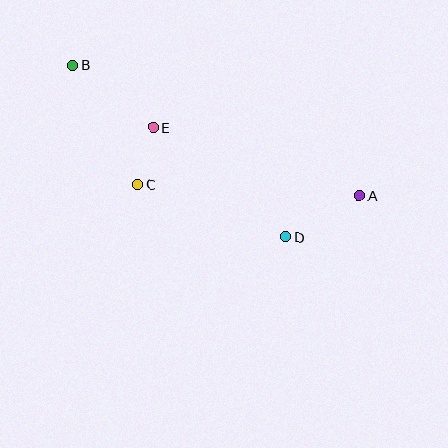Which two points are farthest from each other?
Points A and B are farthest from each other.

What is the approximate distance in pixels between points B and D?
The distance between B and D is approximately 273 pixels.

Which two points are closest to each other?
Points C and E are closest to each other.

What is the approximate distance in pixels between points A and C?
The distance between A and C is approximately 222 pixels.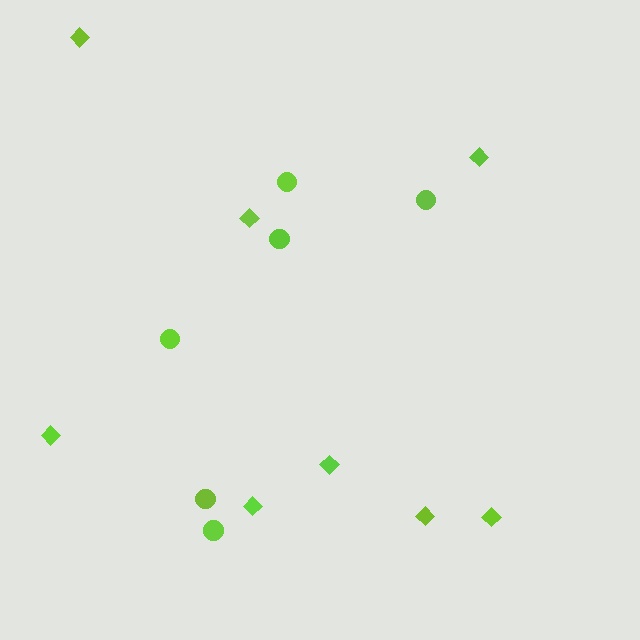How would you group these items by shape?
There are 2 groups: one group of circles (6) and one group of diamonds (8).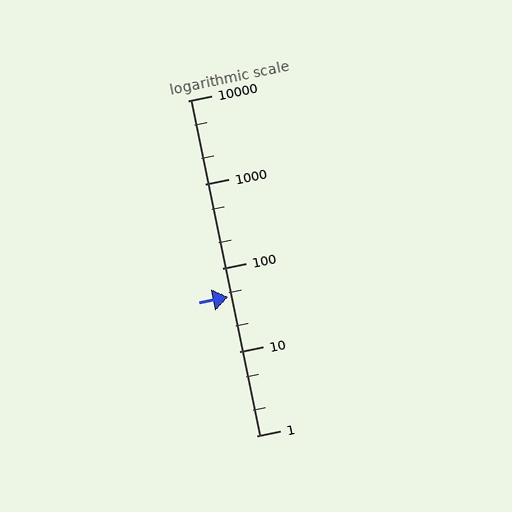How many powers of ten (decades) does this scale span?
The scale spans 4 decades, from 1 to 10000.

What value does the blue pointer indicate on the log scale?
The pointer indicates approximately 45.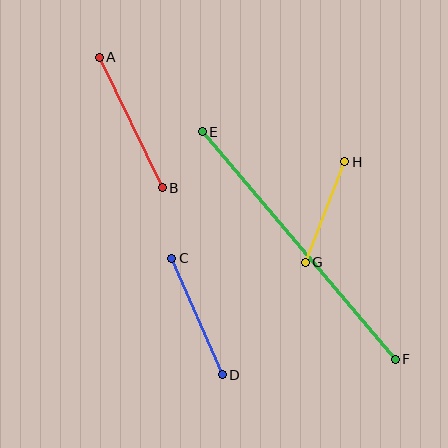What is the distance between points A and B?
The distance is approximately 145 pixels.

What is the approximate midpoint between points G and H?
The midpoint is at approximately (325, 212) pixels.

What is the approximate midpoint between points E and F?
The midpoint is at approximately (299, 246) pixels.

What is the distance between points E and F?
The distance is approximately 298 pixels.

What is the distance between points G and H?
The distance is approximately 108 pixels.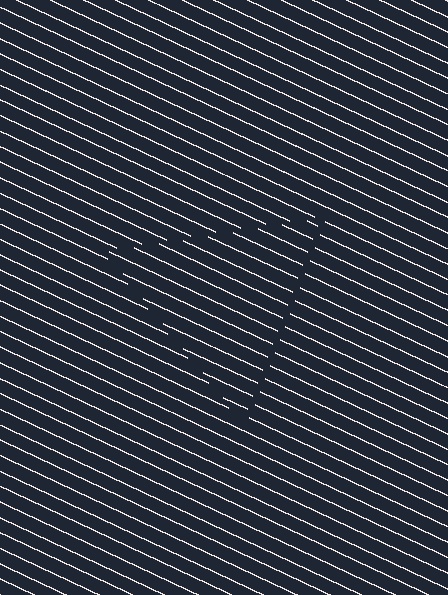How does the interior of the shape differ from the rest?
The interior of the shape contains the same grating, shifted by half a period — the contour is defined by the phase discontinuity where line-ends from the inner and outer gratings abut.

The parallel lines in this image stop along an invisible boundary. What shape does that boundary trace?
An illusory triangle. The interior of the shape contains the same grating, shifted by half a period — the contour is defined by the phase discontinuity where line-ends from the inner and outer gratings abut.